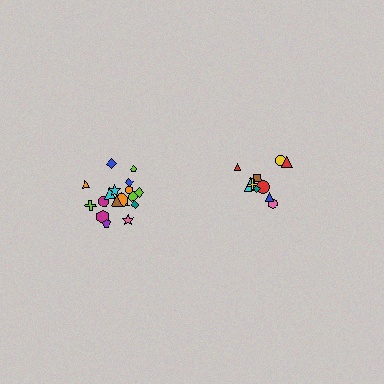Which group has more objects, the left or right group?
The left group.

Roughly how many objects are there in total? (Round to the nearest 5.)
Roughly 30 objects in total.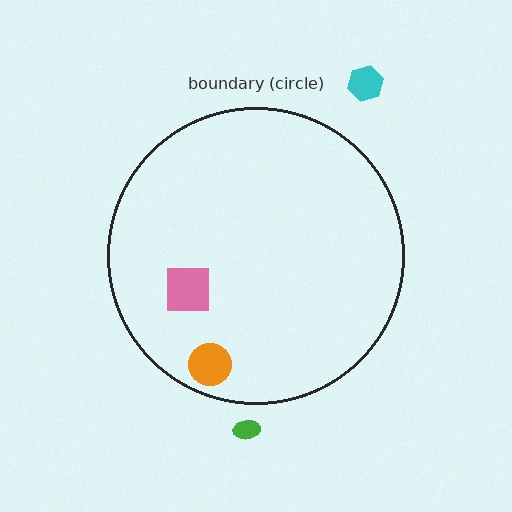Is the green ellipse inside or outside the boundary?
Outside.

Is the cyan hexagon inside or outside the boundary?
Outside.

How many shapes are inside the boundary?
2 inside, 2 outside.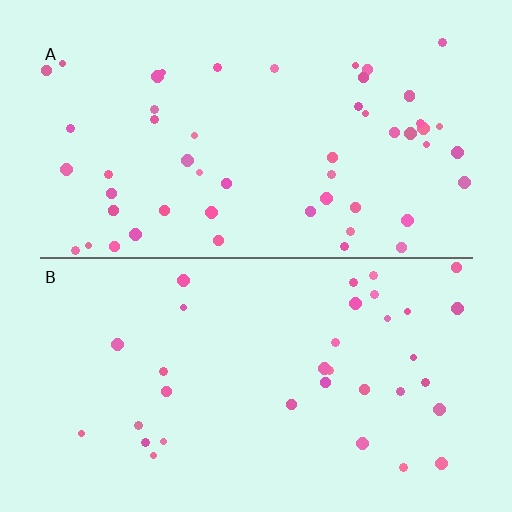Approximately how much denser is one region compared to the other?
Approximately 1.6× — region A over region B.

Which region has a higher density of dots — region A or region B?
A (the top).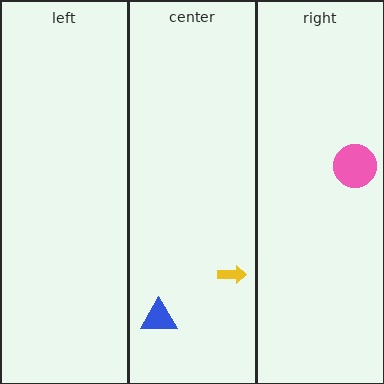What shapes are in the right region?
The pink circle.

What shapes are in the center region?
The yellow arrow, the blue triangle.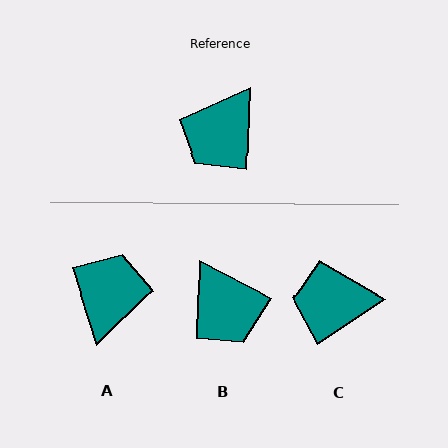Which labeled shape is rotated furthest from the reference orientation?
A, about 160 degrees away.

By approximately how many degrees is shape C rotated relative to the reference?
Approximately 55 degrees clockwise.